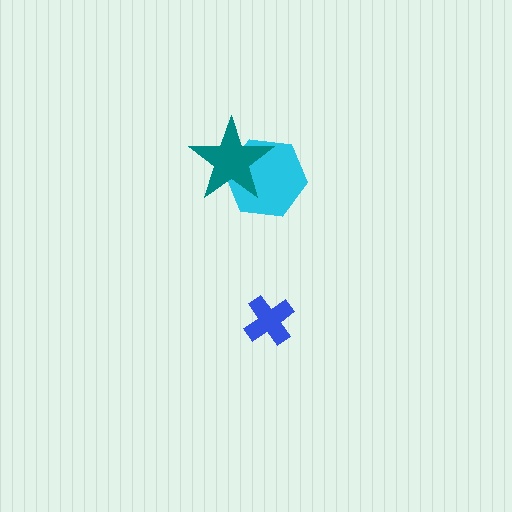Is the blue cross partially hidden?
No, no other shape covers it.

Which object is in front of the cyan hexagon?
The teal star is in front of the cyan hexagon.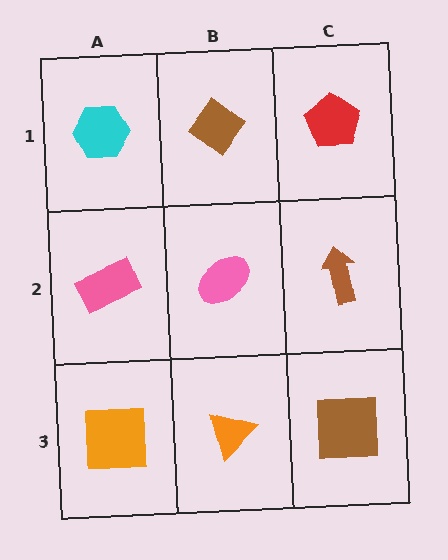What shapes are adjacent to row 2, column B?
A brown diamond (row 1, column B), an orange triangle (row 3, column B), a pink rectangle (row 2, column A), a brown arrow (row 2, column C).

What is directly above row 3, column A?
A pink rectangle.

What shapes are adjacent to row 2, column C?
A red pentagon (row 1, column C), a brown square (row 3, column C), a pink ellipse (row 2, column B).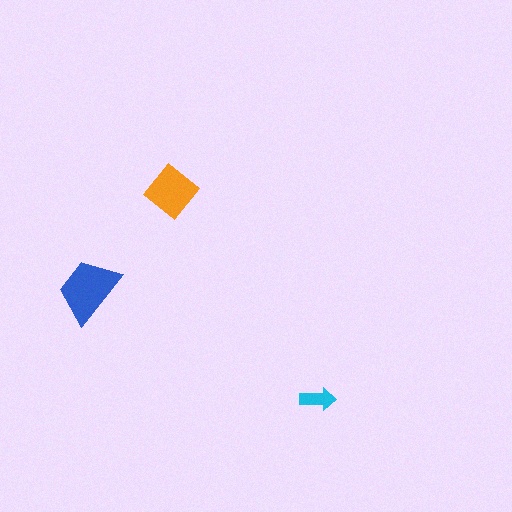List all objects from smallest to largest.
The cyan arrow, the orange diamond, the blue trapezoid.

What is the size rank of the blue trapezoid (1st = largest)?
1st.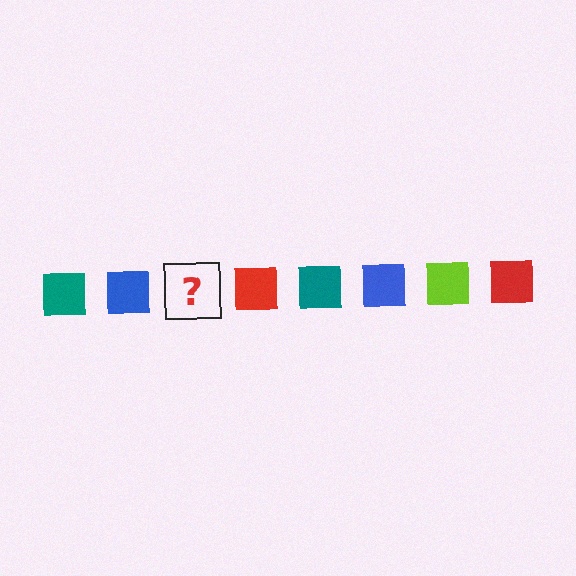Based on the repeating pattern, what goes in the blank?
The blank should be a lime square.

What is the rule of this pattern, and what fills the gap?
The rule is that the pattern cycles through teal, blue, lime, red squares. The gap should be filled with a lime square.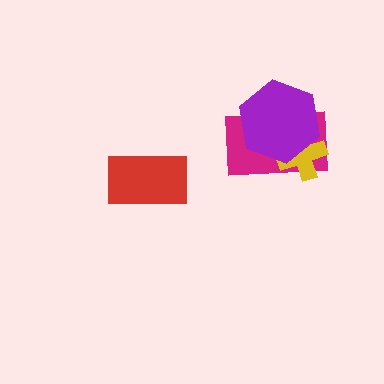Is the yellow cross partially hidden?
Yes, it is partially covered by another shape.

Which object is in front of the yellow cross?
The purple hexagon is in front of the yellow cross.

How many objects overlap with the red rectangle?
0 objects overlap with the red rectangle.